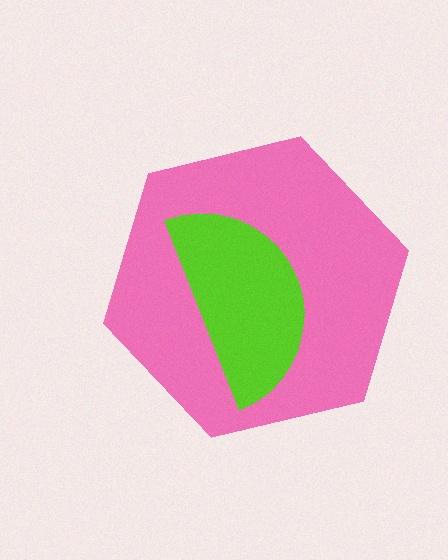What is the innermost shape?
The lime semicircle.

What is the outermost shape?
The pink hexagon.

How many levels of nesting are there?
2.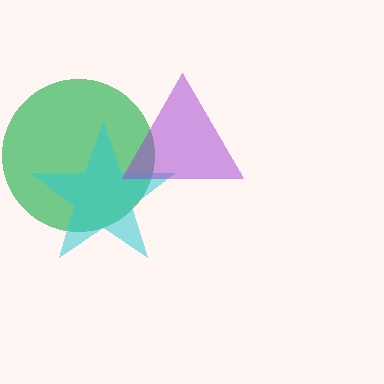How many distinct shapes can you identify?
There are 3 distinct shapes: a green circle, a cyan star, a purple triangle.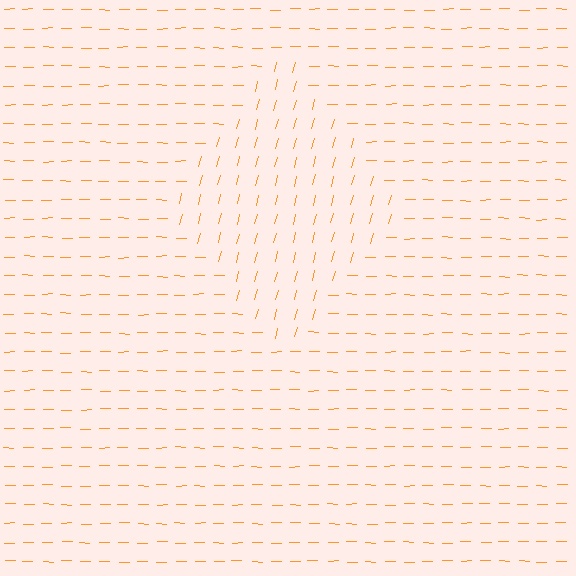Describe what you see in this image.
The image is filled with small orange line segments. A diamond region in the image has lines oriented differently from the surrounding lines, creating a visible texture boundary.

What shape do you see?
I see a diamond.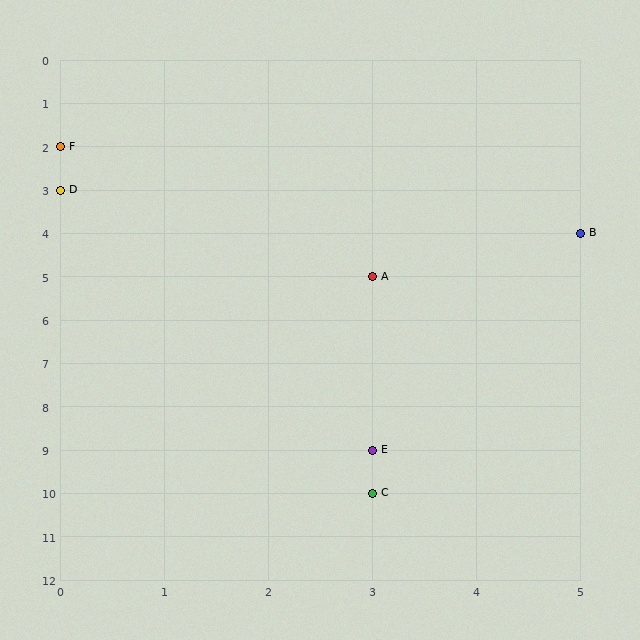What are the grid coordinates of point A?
Point A is at grid coordinates (3, 5).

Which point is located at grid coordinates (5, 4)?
Point B is at (5, 4).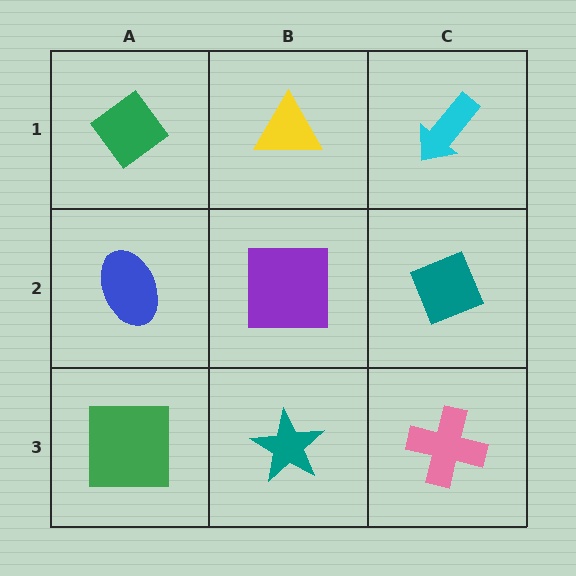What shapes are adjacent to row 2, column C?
A cyan arrow (row 1, column C), a pink cross (row 3, column C), a purple square (row 2, column B).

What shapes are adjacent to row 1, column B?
A purple square (row 2, column B), a green diamond (row 1, column A), a cyan arrow (row 1, column C).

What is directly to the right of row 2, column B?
A teal diamond.